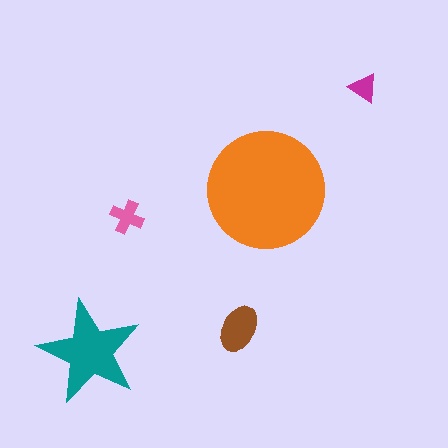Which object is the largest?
The orange circle.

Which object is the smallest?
The magenta triangle.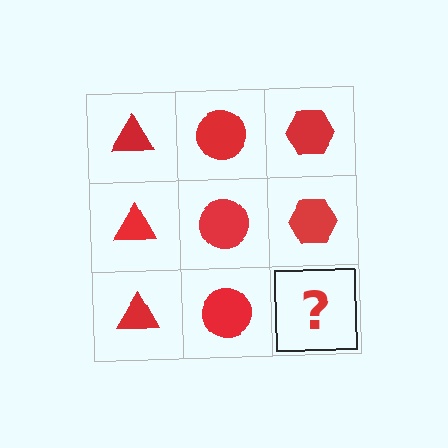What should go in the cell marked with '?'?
The missing cell should contain a red hexagon.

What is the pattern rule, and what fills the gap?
The rule is that each column has a consistent shape. The gap should be filled with a red hexagon.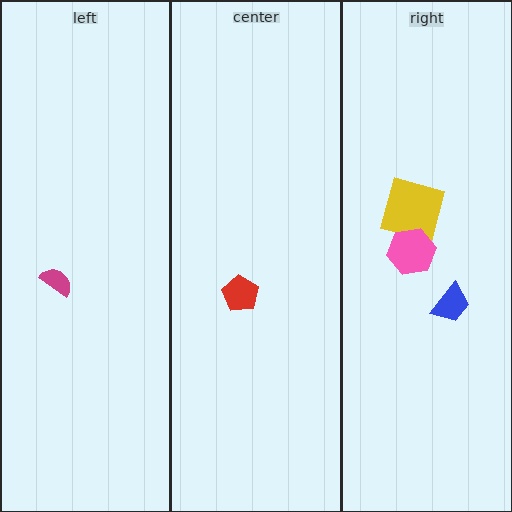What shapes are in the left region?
The magenta semicircle.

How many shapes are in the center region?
1.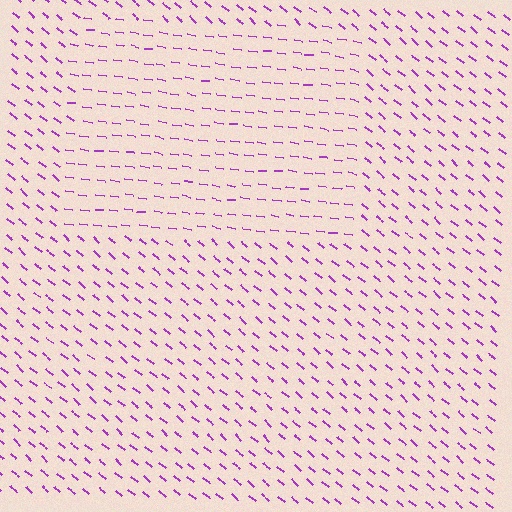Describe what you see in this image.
The image is filled with small purple line segments. A rectangle region in the image has lines oriented differently from the surrounding lines, creating a visible texture boundary.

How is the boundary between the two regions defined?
The boundary is defined purely by a change in line orientation (approximately 31 degrees difference). All lines are the same color and thickness.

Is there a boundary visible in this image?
Yes, there is a texture boundary formed by a change in line orientation.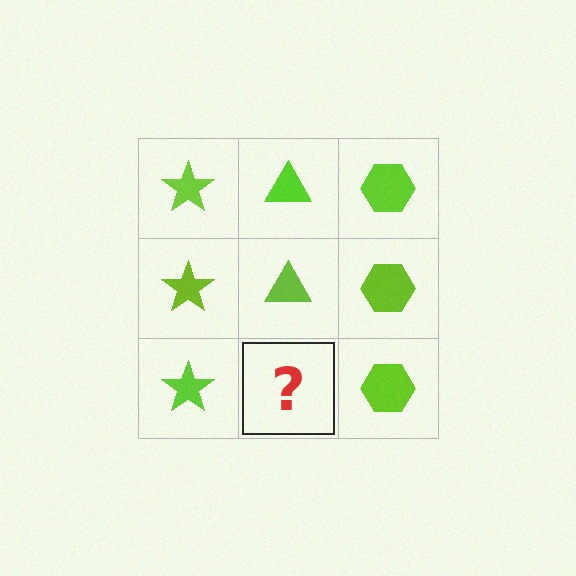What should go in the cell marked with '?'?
The missing cell should contain a lime triangle.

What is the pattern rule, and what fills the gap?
The rule is that each column has a consistent shape. The gap should be filled with a lime triangle.